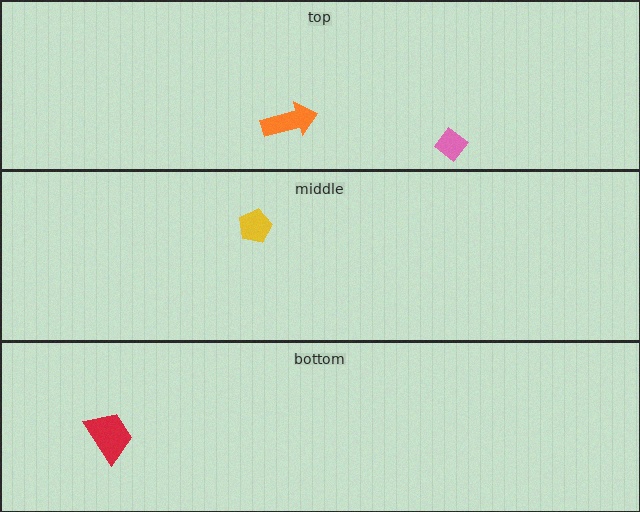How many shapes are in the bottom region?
1.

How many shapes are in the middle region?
1.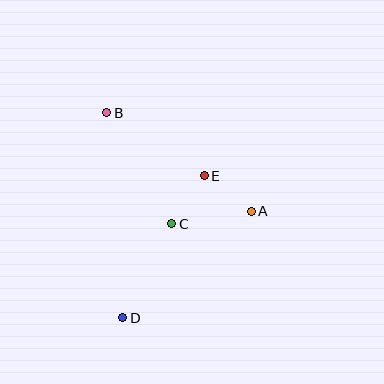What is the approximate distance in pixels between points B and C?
The distance between B and C is approximately 129 pixels.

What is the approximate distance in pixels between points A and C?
The distance between A and C is approximately 81 pixels.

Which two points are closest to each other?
Points C and E are closest to each other.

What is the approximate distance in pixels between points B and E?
The distance between B and E is approximately 116 pixels.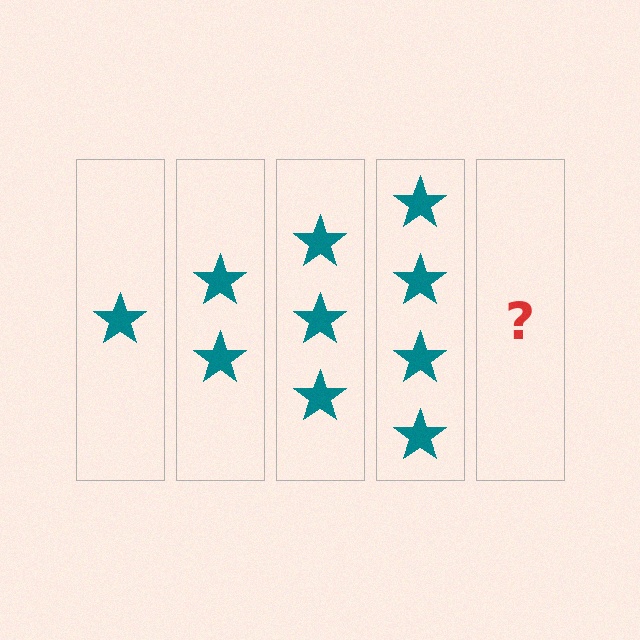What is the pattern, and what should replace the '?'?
The pattern is that each step adds one more star. The '?' should be 5 stars.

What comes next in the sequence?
The next element should be 5 stars.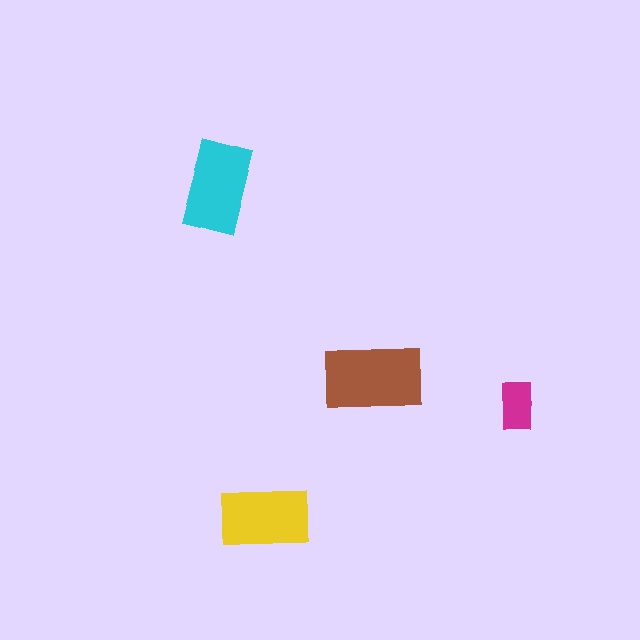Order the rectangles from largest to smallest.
the brown one, the cyan one, the yellow one, the magenta one.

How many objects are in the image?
There are 4 objects in the image.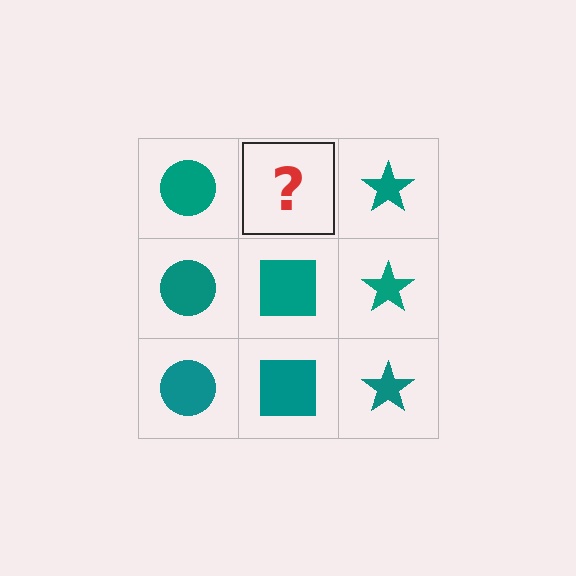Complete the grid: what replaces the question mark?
The question mark should be replaced with a teal square.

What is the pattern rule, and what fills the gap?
The rule is that each column has a consistent shape. The gap should be filled with a teal square.